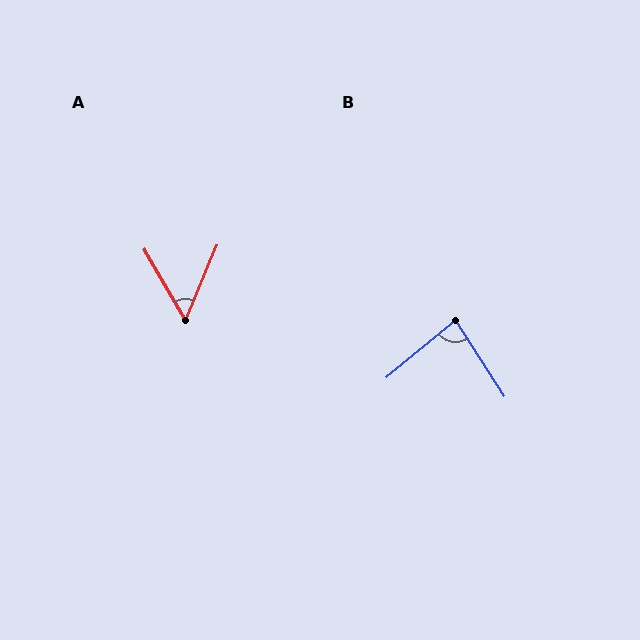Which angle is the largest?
B, at approximately 83 degrees.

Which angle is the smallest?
A, at approximately 53 degrees.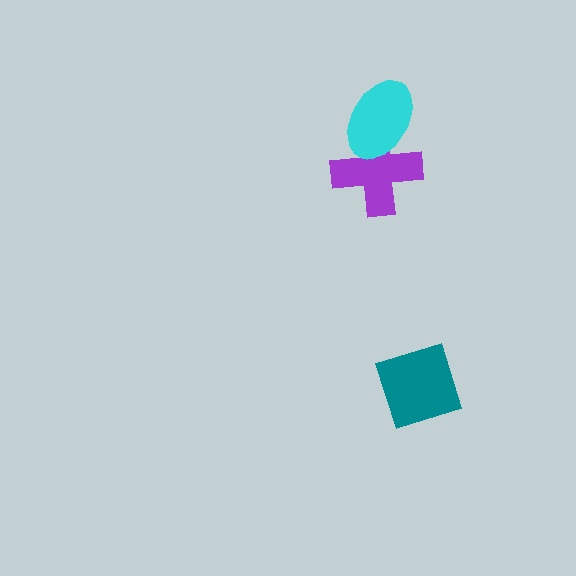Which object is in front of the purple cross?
The cyan ellipse is in front of the purple cross.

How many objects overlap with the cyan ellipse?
1 object overlaps with the cyan ellipse.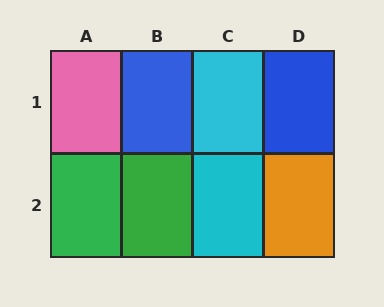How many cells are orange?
1 cell is orange.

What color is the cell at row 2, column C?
Cyan.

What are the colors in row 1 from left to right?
Pink, blue, cyan, blue.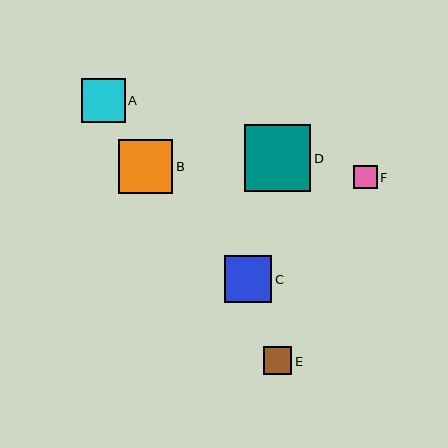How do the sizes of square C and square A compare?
Square C and square A are approximately the same size.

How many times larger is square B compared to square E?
Square B is approximately 1.9 times the size of square E.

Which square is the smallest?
Square F is the smallest with a size of approximately 24 pixels.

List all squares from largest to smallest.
From largest to smallest: D, B, C, A, E, F.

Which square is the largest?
Square D is the largest with a size of approximately 67 pixels.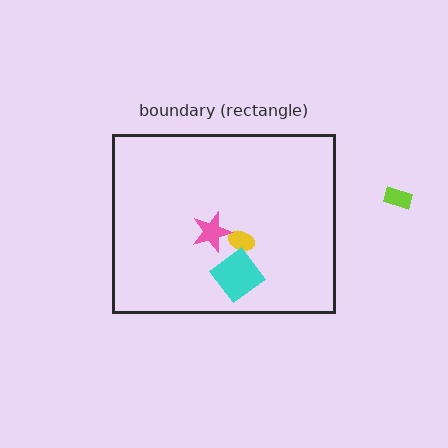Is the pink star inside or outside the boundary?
Inside.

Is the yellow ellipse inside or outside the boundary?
Inside.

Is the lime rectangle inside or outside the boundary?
Outside.